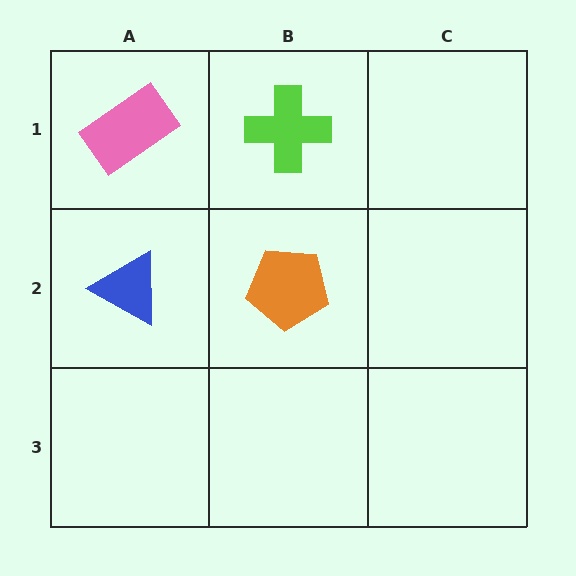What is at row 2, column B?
An orange pentagon.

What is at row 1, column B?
A lime cross.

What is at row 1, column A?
A pink rectangle.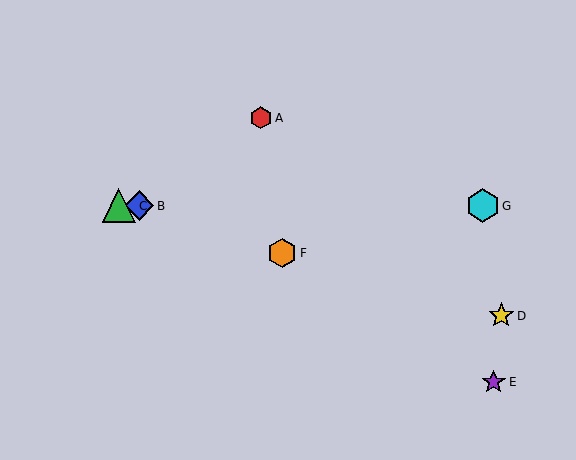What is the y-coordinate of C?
Object C is at y≈206.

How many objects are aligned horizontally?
3 objects (B, C, G) are aligned horizontally.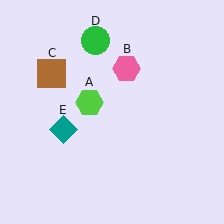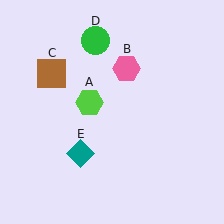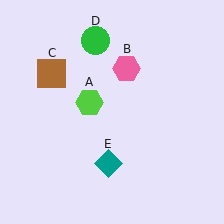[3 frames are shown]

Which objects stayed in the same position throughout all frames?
Lime hexagon (object A) and pink hexagon (object B) and brown square (object C) and green circle (object D) remained stationary.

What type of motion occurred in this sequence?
The teal diamond (object E) rotated counterclockwise around the center of the scene.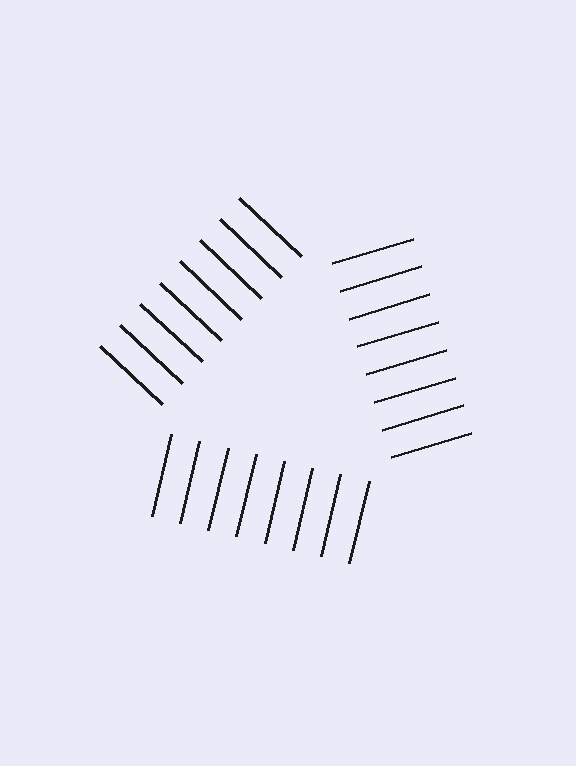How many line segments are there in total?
24 — 8 along each of the 3 edges.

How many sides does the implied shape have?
3 sides — the line-ends trace a triangle.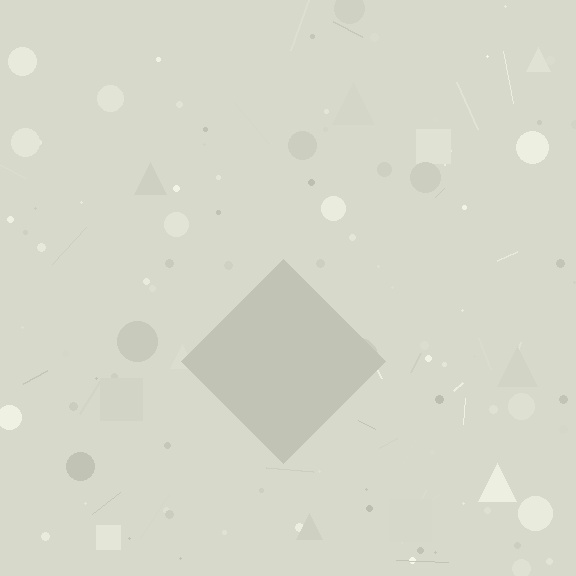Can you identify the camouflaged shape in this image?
The camouflaged shape is a diamond.